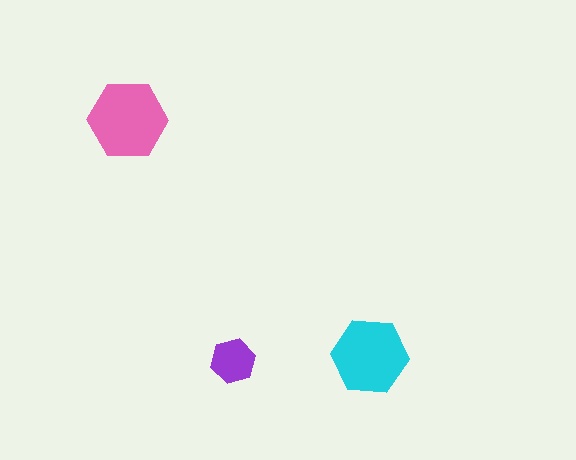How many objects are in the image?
There are 3 objects in the image.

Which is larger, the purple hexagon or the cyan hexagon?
The cyan one.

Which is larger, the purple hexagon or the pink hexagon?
The pink one.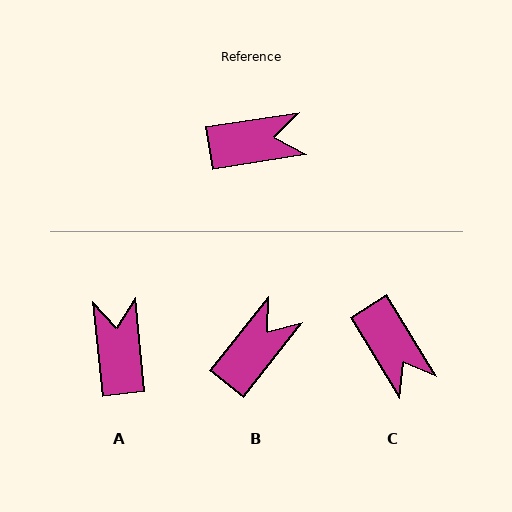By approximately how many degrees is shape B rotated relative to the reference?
Approximately 43 degrees counter-clockwise.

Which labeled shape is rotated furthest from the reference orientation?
A, about 87 degrees away.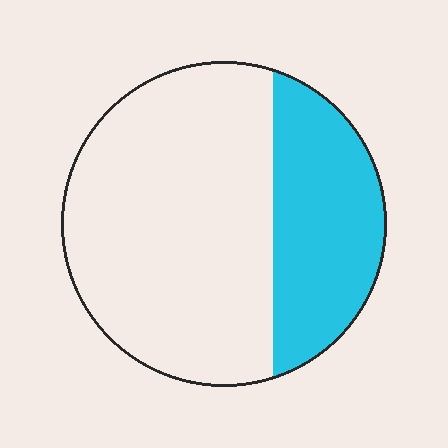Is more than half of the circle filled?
No.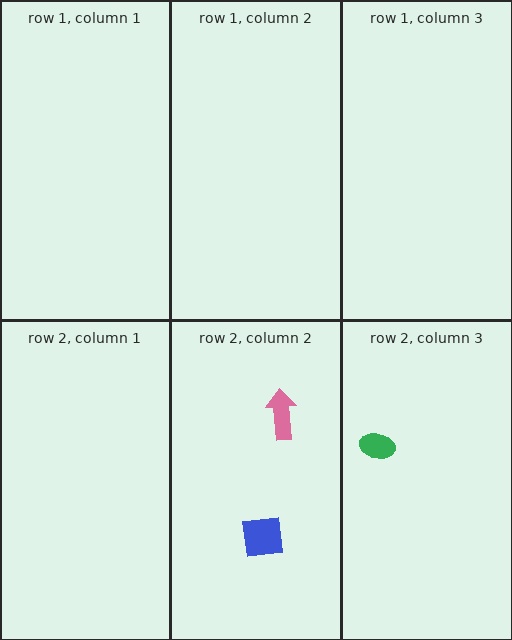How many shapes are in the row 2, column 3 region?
1.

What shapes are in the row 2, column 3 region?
The green ellipse.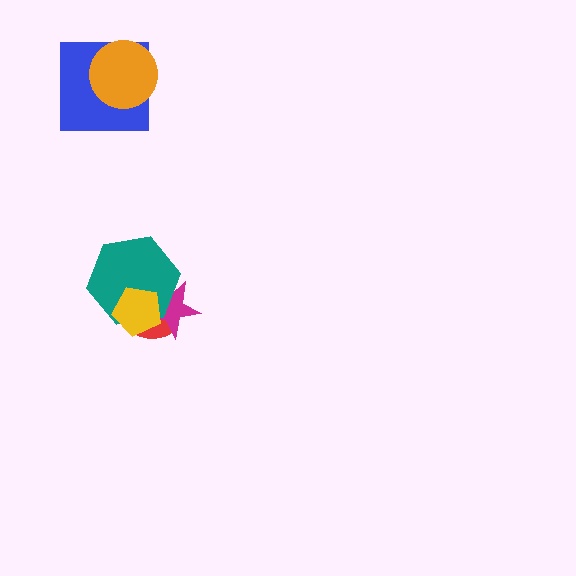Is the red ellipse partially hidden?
Yes, it is partially covered by another shape.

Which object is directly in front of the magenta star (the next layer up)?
The teal hexagon is directly in front of the magenta star.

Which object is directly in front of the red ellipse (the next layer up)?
The magenta star is directly in front of the red ellipse.